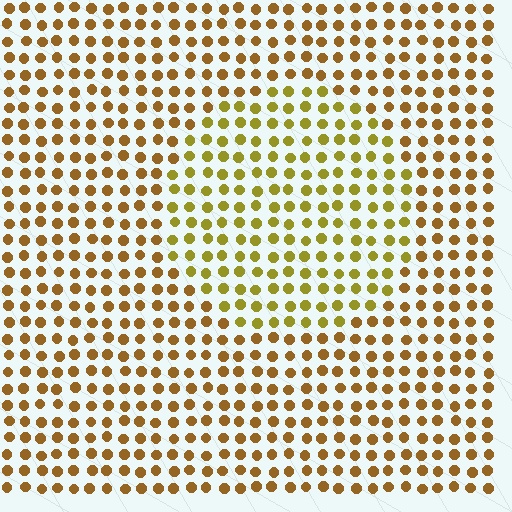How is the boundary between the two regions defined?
The boundary is defined purely by a slight shift in hue (about 26 degrees). Spacing, size, and orientation are identical on both sides.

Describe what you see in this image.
The image is filled with small brown elements in a uniform arrangement. A circle-shaped region is visible where the elements are tinted to a slightly different hue, forming a subtle color boundary.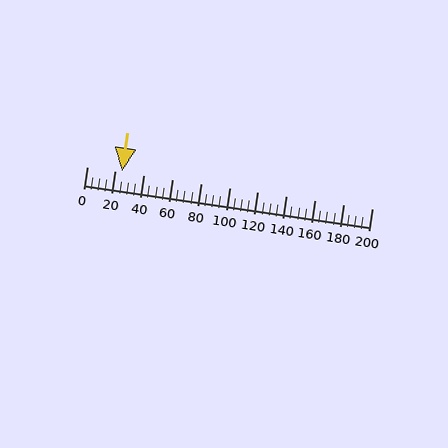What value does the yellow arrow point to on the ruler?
The yellow arrow points to approximately 24.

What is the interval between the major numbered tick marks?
The major tick marks are spaced 20 units apart.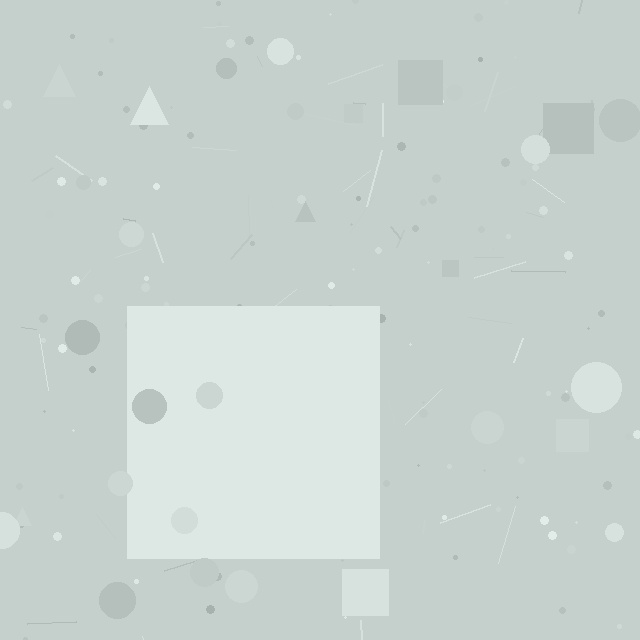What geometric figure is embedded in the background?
A square is embedded in the background.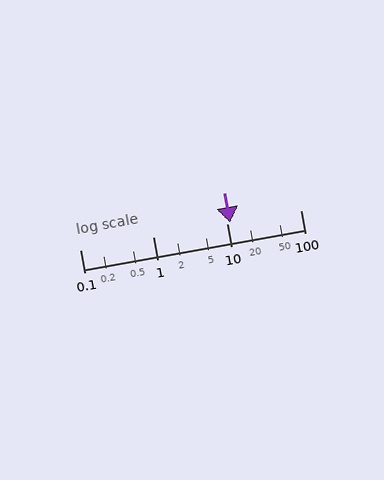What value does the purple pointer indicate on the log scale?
The pointer indicates approximately 11.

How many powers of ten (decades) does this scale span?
The scale spans 3 decades, from 0.1 to 100.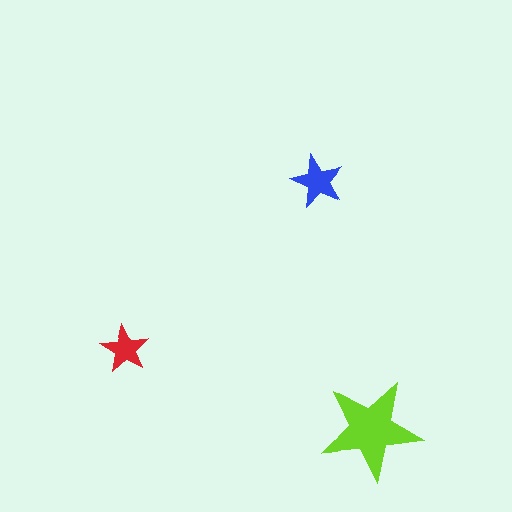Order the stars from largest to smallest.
the lime one, the blue one, the red one.